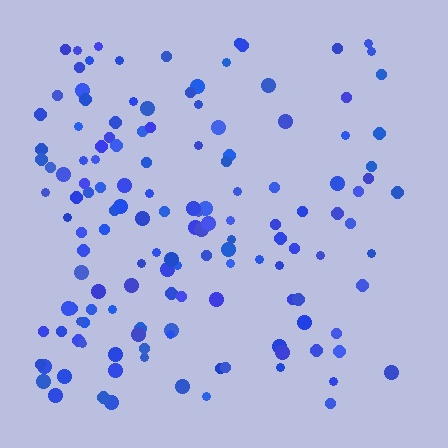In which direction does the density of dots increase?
From right to left, with the left side densest.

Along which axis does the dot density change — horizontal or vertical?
Horizontal.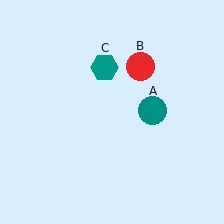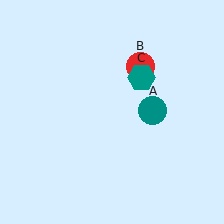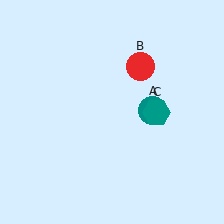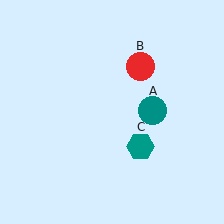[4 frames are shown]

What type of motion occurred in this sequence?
The teal hexagon (object C) rotated clockwise around the center of the scene.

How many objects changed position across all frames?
1 object changed position: teal hexagon (object C).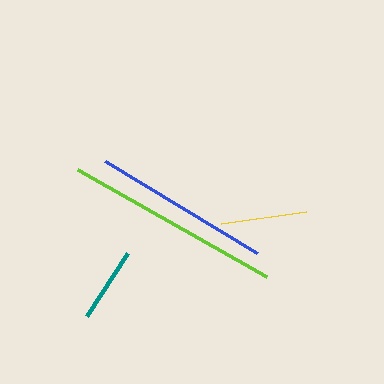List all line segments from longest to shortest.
From longest to shortest: lime, blue, yellow, teal.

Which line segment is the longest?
The lime line is the longest at approximately 217 pixels.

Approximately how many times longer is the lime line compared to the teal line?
The lime line is approximately 2.9 times the length of the teal line.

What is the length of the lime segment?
The lime segment is approximately 217 pixels long.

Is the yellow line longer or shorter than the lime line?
The lime line is longer than the yellow line.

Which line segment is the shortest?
The teal line is the shortest at approximately 75 pixels.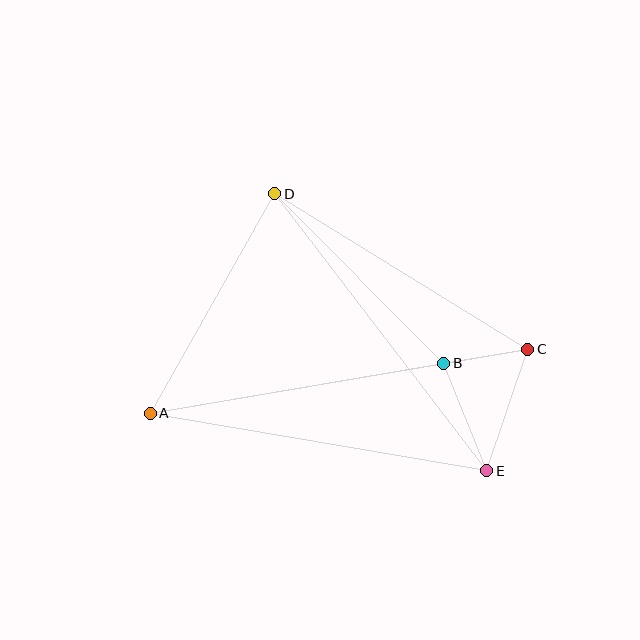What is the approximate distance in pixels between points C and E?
The distance between C and E is approximately 129 pixels.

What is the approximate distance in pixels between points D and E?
The distance between D and E is approximately 349 pixels.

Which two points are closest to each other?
Points B and C are closest to each other.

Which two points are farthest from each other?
Points A and C are farthest from each other.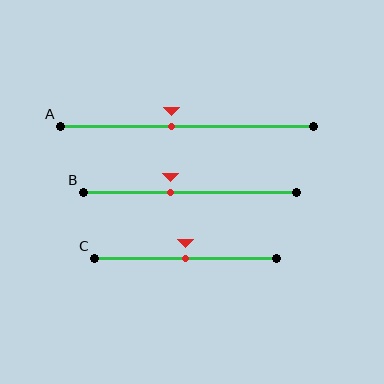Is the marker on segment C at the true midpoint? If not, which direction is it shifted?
Yes, the marker on segment C is at the true midpoint.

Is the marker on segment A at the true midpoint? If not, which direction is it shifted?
No, the marker on segment A is shifted to the left by about 6% of the segment length.